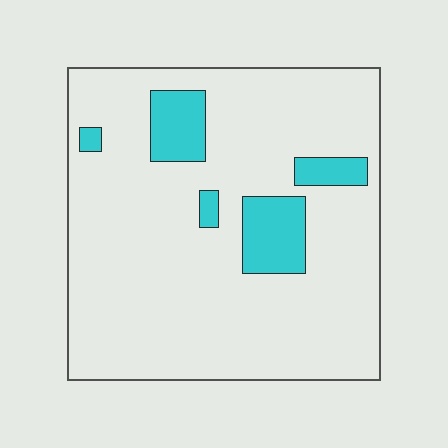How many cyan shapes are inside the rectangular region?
5.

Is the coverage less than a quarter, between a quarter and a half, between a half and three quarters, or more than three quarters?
Less than a quarter.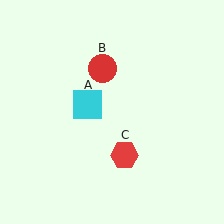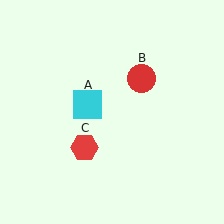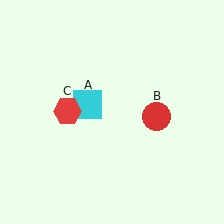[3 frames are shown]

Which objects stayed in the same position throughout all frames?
Cyan square (object A) remained stationary.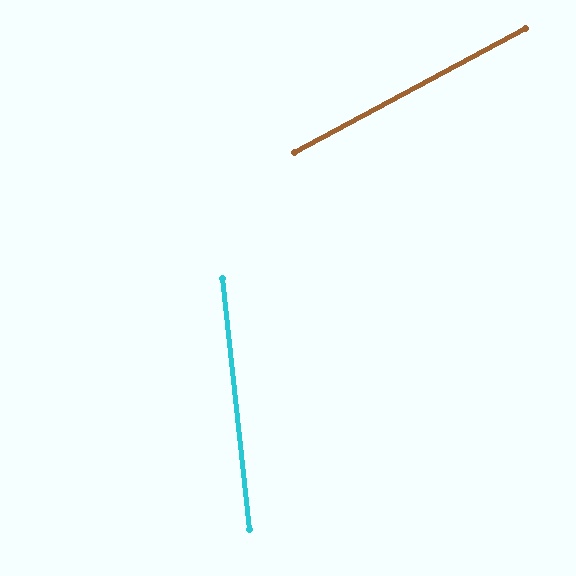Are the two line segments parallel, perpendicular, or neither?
Neither parallel nor perpendicular — they differ by about 68°.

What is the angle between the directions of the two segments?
Approximately 68 degrees.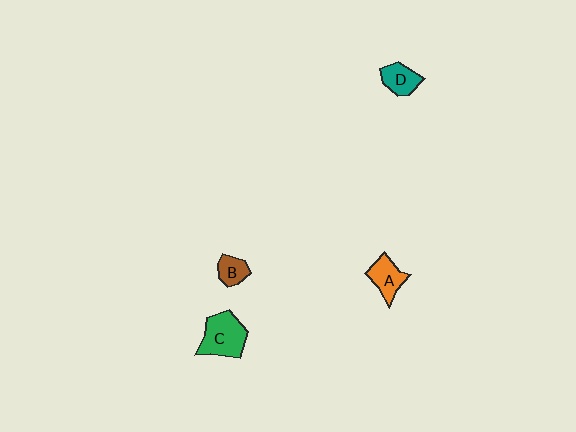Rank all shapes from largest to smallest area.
From largest to smallest: C (green), A (orange), D (teal), B (brown).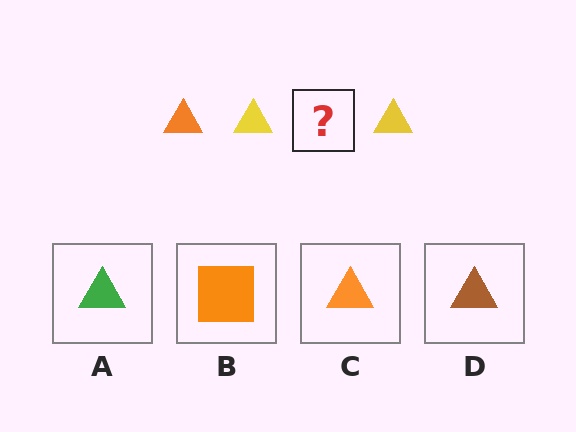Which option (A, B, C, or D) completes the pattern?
C.